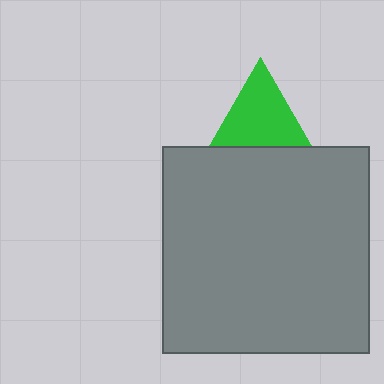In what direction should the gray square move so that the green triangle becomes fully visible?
The gray square should move down. That is the shortest direction to clear the overlap and leave the green triangle fully visible.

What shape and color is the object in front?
The object in front is a gray square.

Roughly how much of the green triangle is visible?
Most of it is visible (roughly 69%).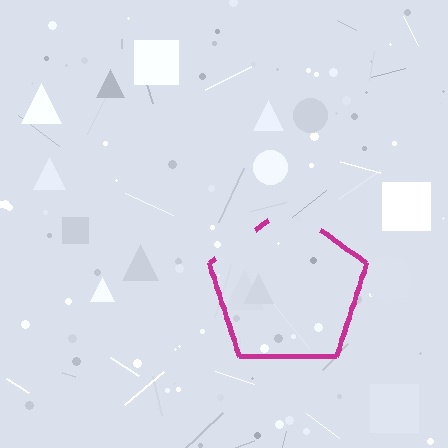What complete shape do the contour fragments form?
The contour fragments form a pentagon.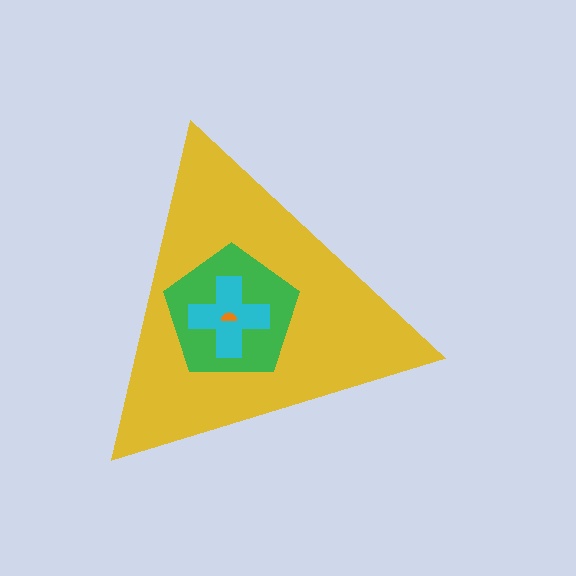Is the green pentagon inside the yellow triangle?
Yes.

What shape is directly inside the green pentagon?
The cyan cross.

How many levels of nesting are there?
4.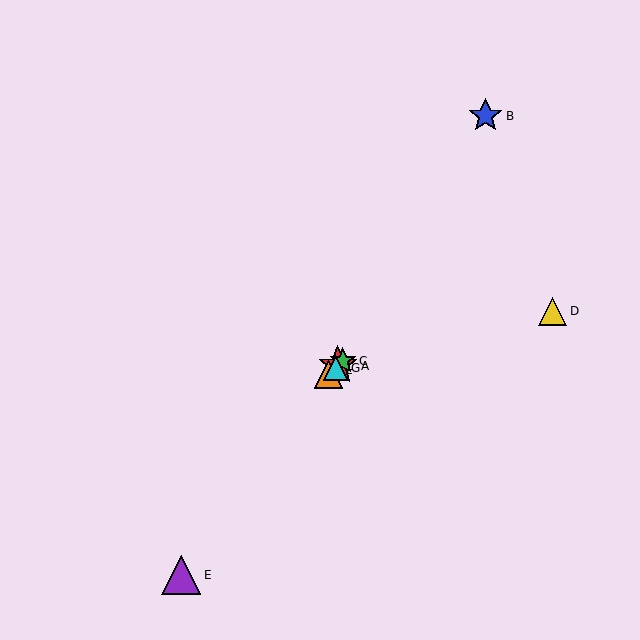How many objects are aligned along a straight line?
4 objects (A, C, F, G) are aligned along a straight line.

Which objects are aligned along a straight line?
Objects A, C, F, G are aligned along a straight line.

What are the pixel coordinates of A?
Object A is at (338, 366).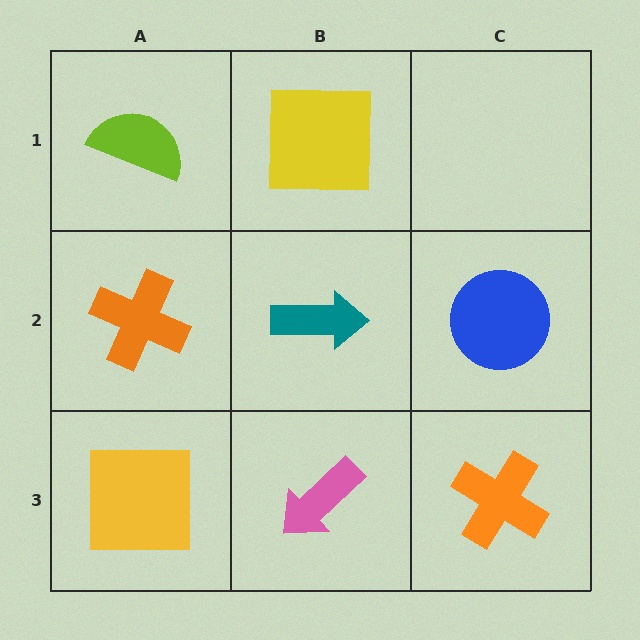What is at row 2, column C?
A blue circle.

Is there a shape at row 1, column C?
No, that cell is empty.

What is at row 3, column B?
A pink arrow.